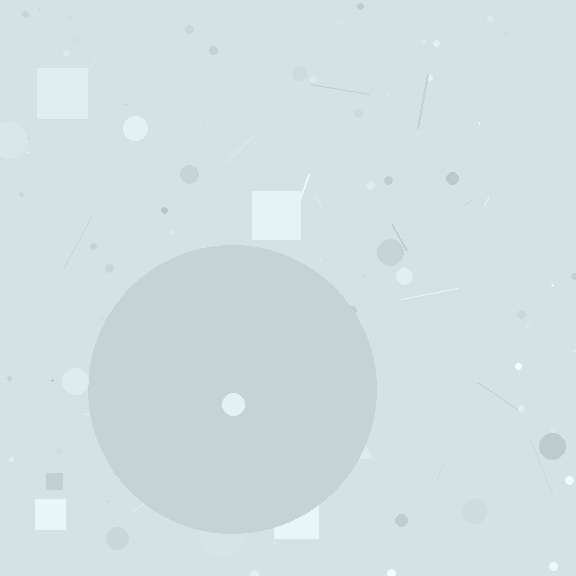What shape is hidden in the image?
A circle is hidden in the image.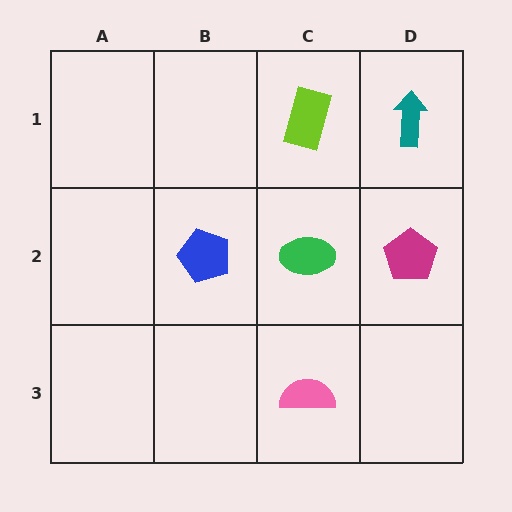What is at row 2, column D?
A magenta pentagon.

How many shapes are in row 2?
3 shapes.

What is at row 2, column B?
A blue pentagon.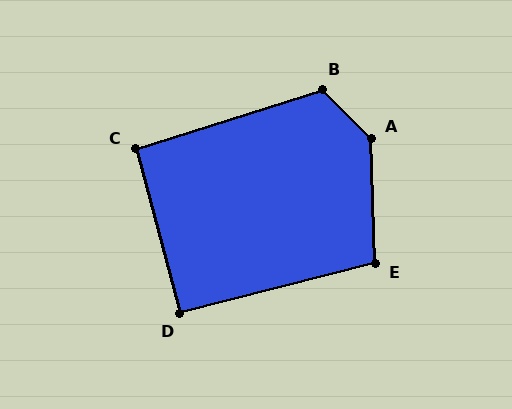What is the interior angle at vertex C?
Approximately 92 degrees (approximately right).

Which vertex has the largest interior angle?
A, at approximately 137 degrees.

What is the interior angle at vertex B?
Approximately 117 degrees (obtuse).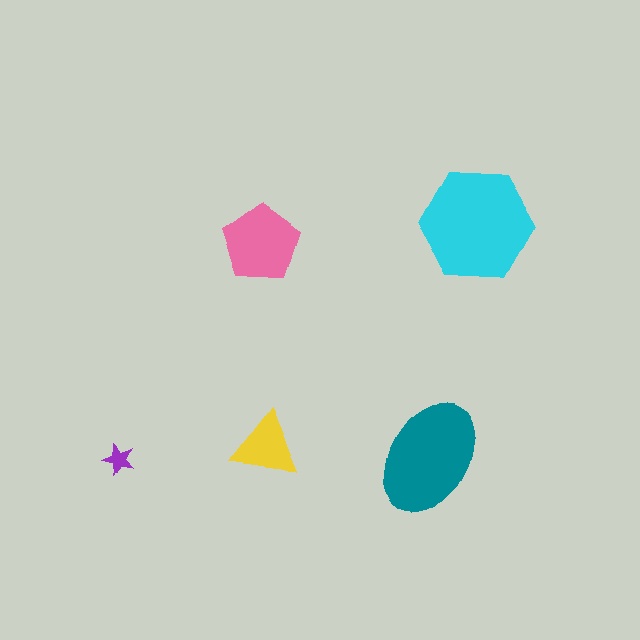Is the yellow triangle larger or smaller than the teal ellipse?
Smaller.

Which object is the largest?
The cyan hexagon.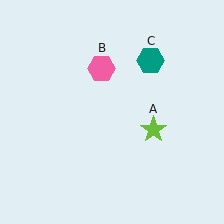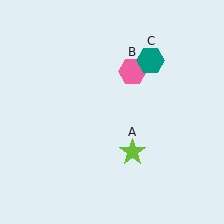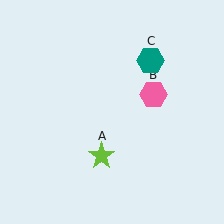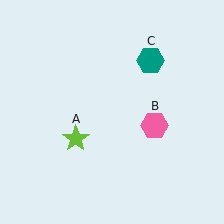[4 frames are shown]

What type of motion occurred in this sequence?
The lime star (object A), pink hexagon (object B) rotated clockwise around the center of the scene.